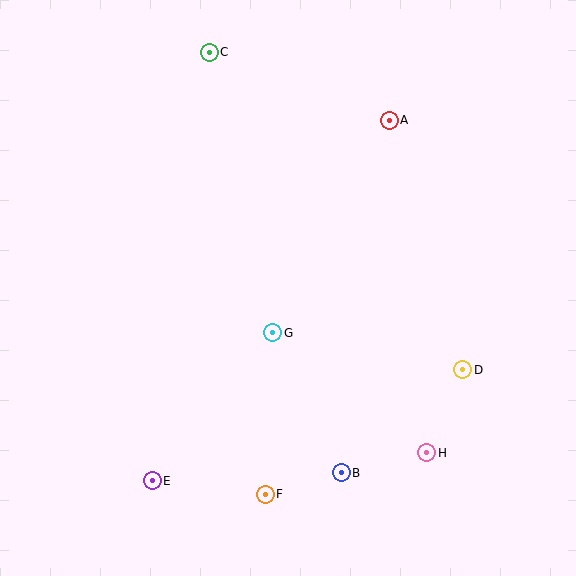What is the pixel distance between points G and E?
The distance between G and E is 191 pixels.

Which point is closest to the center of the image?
Point G at (273, 333) is closest to the center.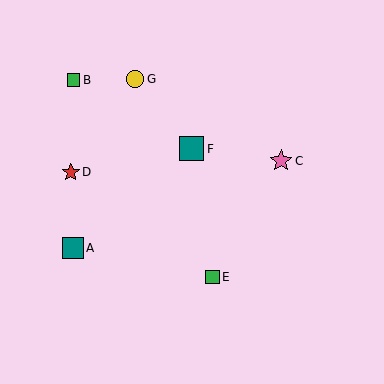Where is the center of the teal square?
The center of the teal square is at (192, 149).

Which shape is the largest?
The teal square (labeled F) is the largest.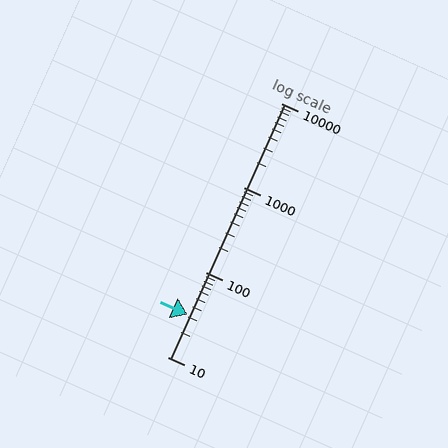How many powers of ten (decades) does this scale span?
The scale spans 3 decades, from 10 to 10000.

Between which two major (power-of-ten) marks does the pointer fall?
The pointer is between 10 and 100.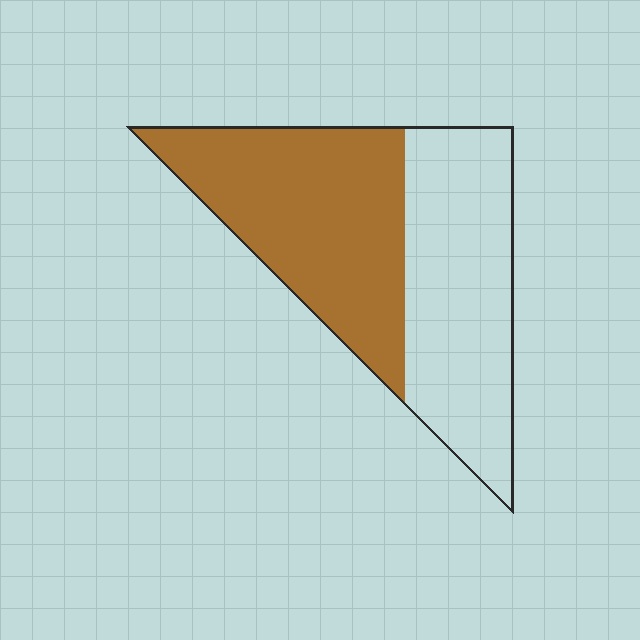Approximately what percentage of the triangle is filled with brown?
Approximately 50%.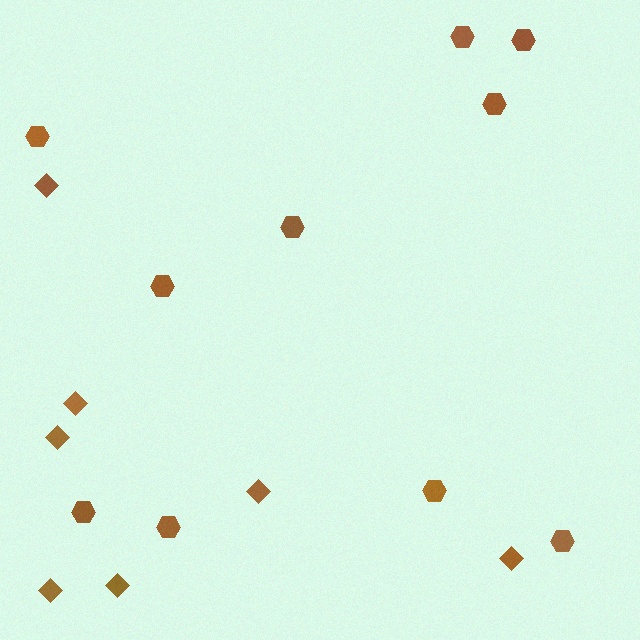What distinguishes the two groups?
There are 2 groups: one group of hexagons (10) and one group of diamonds (7).